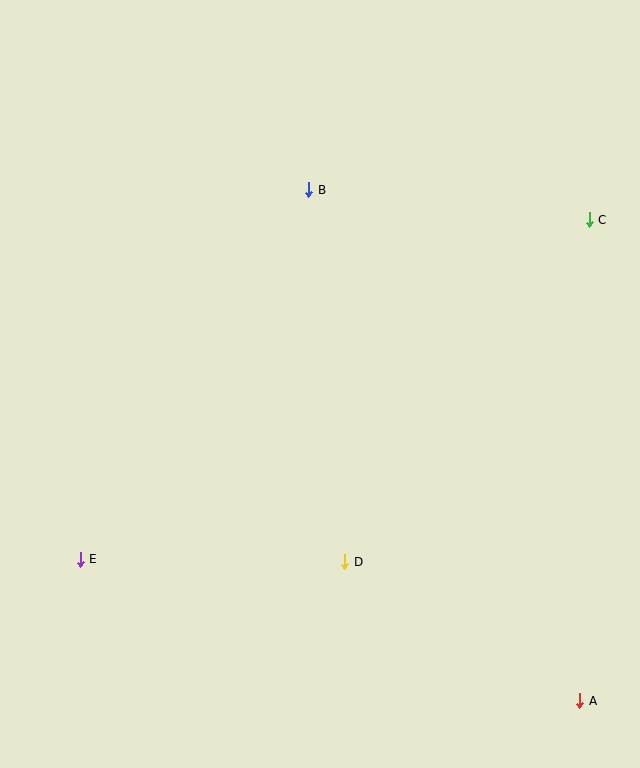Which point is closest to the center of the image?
Point D at (345, 562) is closest to the center.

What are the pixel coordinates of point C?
Point C is at (589, 220).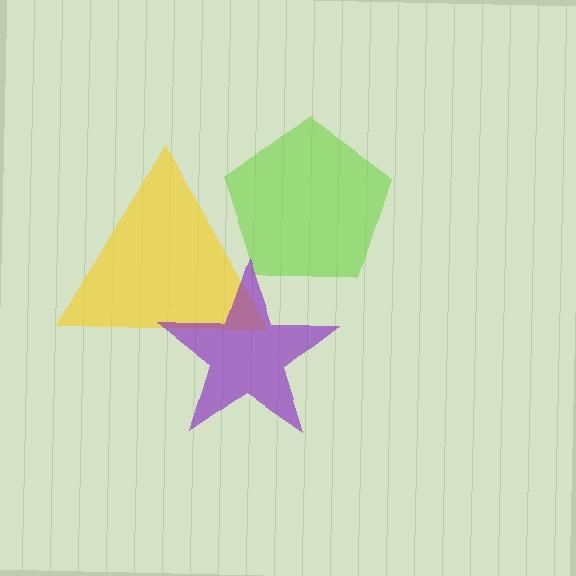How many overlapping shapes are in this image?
There are 3 overlapping shapes in the image.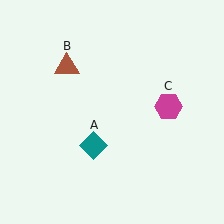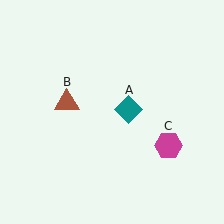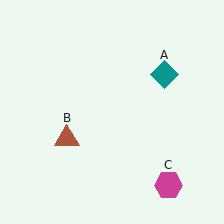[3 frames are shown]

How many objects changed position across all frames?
3 objects changed position: teal diamond (object A), brown triangle (object B), magenta hexagon (object C).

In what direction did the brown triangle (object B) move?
The brown triangle (object B) moved down.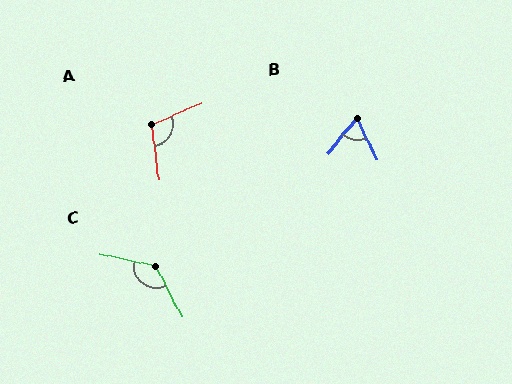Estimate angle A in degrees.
Approximately 106 degrees.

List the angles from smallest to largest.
B (66°), A (106°), C (129°).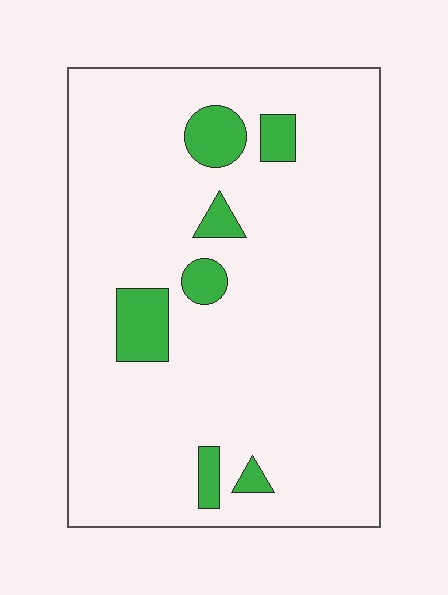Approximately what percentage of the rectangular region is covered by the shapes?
Approximately 10%.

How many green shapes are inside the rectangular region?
7.